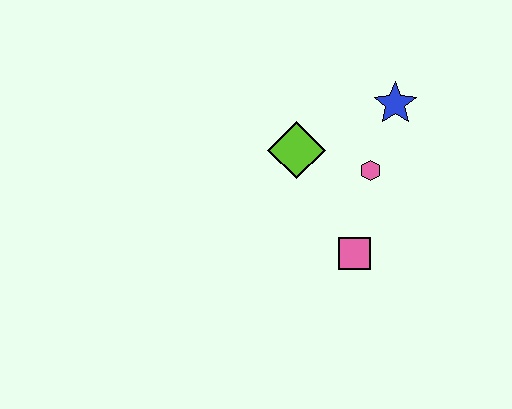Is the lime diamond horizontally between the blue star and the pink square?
No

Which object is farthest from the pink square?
The blue star is farthest from the pink square.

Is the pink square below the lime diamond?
Yes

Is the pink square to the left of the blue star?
Yes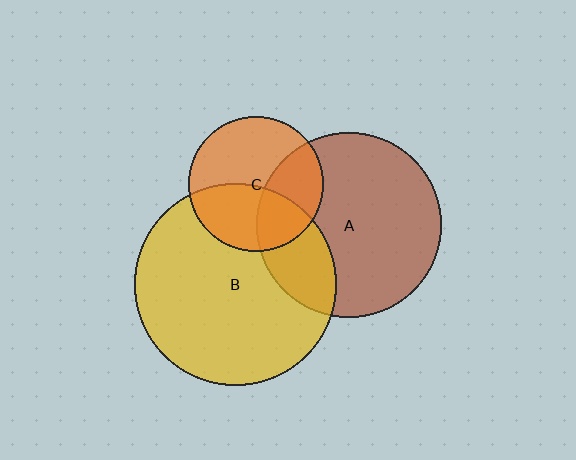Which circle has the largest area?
Circle B (yellow).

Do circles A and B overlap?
Yes.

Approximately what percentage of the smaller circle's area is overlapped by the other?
Approximately 25%.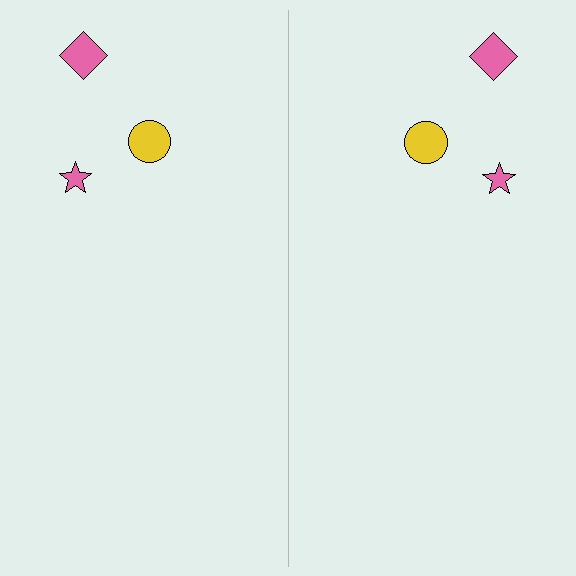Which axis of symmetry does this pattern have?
The pattern has a vertical axis of symmetry running through the center of the image.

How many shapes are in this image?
There are 6 shapes in this image.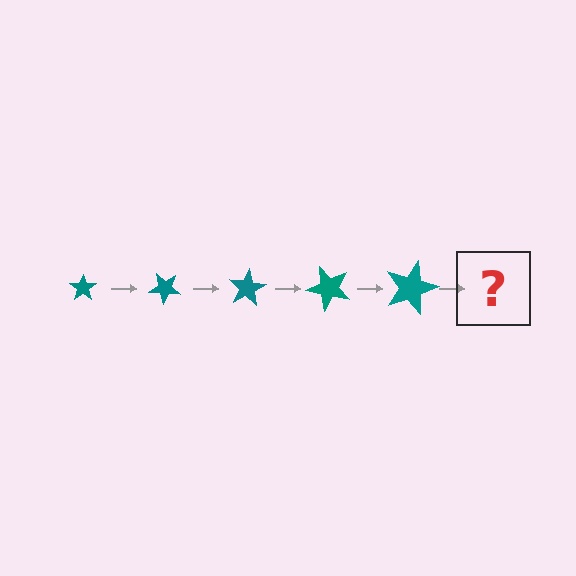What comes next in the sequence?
The next element should be a star, larger than the previous one and rotated 200 degrees from the start.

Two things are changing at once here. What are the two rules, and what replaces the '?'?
The two rules are that the star grows larger each step and it rotates 40 degrees each step. The '?' should be a star, larger than the previous one and rotated 200 degrees from the start.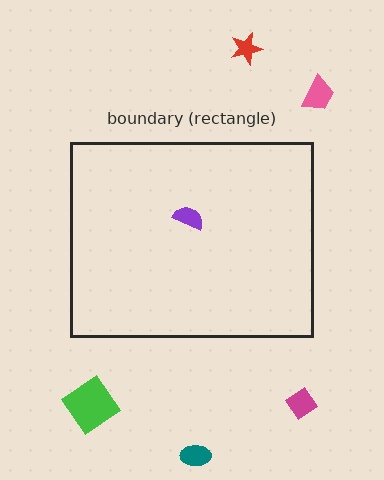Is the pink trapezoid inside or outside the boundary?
Outside.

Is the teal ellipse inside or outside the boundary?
Outside.